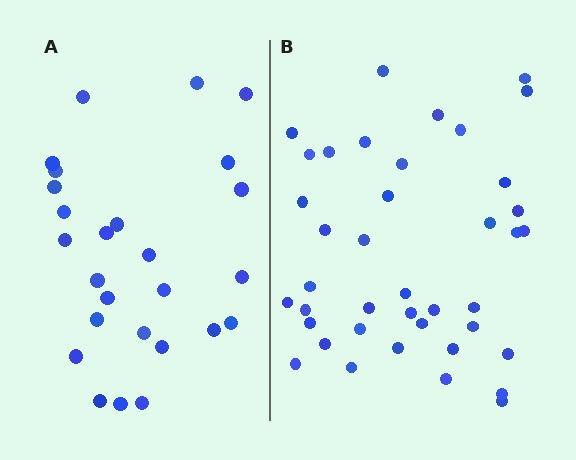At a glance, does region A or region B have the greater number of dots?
Region B (the right region) has more dots.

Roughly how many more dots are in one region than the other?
Region B has approximately 15 more dots than region A.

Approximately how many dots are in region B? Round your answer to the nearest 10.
About 40 dots.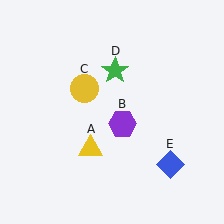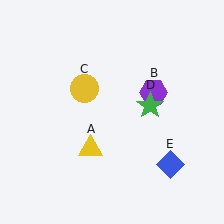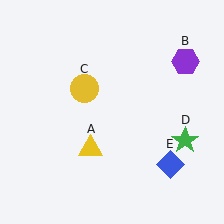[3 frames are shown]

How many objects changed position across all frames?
2 objects changed position: purple hexagon (object B), green star (object D).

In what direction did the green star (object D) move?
The green star (object D) moved down and to the right.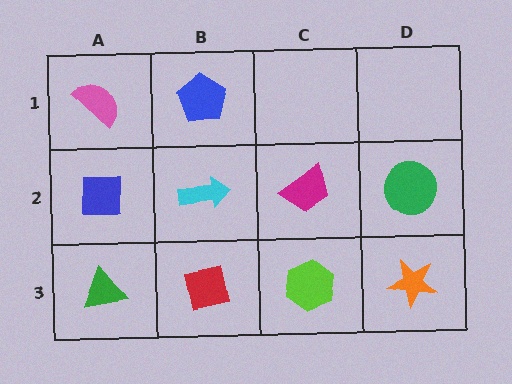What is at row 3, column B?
A red square.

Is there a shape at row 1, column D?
No, that cell is empty.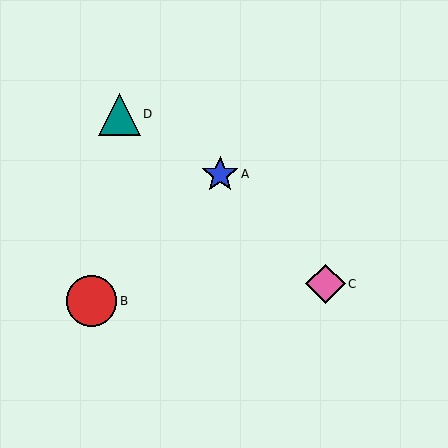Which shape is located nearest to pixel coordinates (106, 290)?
The red circle (labeled B) at (91, 301) is nearest to that location.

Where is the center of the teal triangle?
The center of the teal triangle is at (119, 114).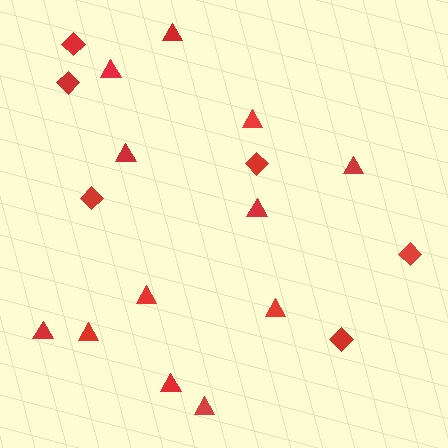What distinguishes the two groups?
There are 2 groups: one group of diamonds (6) and one group of triangles (12).